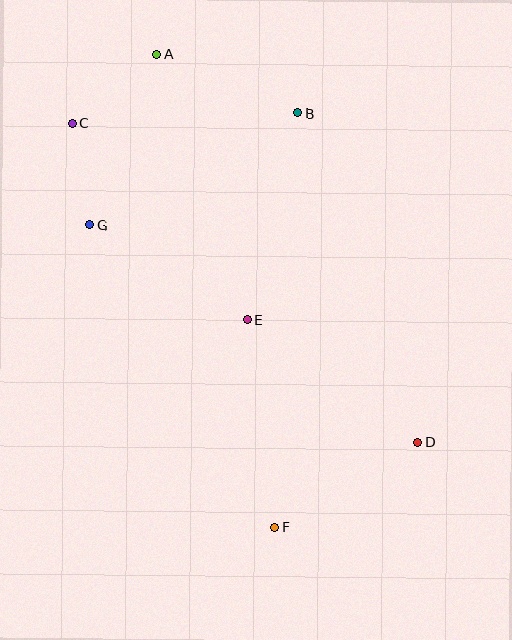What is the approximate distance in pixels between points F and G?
The distance between F and G is approximately 354 pixels.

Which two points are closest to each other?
Points C and G are closest to each other.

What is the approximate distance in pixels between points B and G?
The distance between B and G is approximately 236 pixels.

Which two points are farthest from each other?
Points A and F are farthest from each other.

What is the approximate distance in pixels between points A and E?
The distance between A and E is approximately 281 pixels.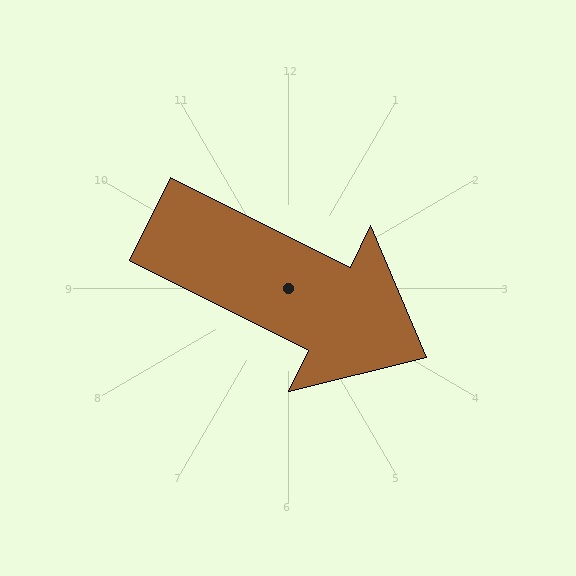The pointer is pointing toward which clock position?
Roughly 4 o'clock.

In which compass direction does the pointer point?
Southeast.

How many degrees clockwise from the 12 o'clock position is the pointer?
Approximately 117 degrees.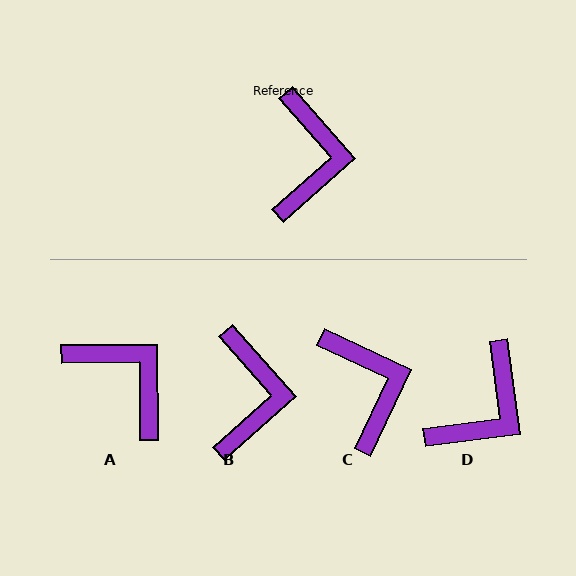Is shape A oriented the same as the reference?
No, it is off by about 49 degrees.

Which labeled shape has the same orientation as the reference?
B.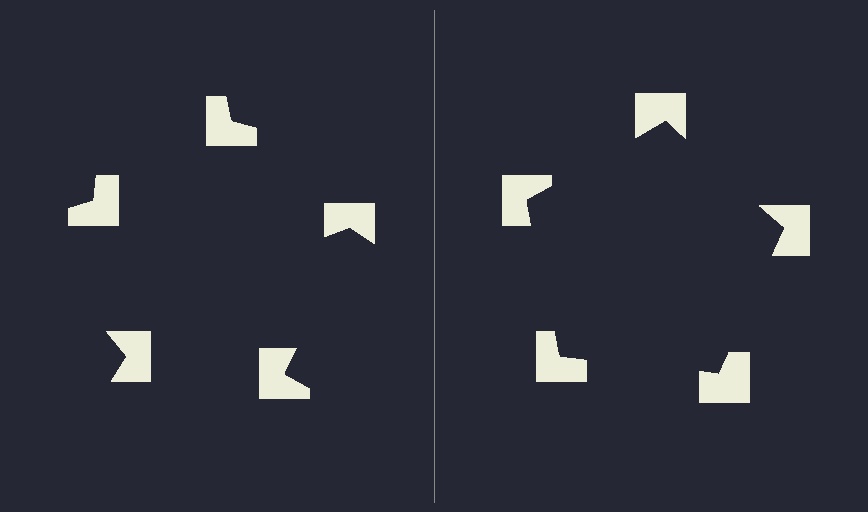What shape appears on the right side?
An illusory pentagon.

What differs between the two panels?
The notched squares are positioned identically on both sides; only the wedge orientations differ. On the right they align to a pentagon; on the left they are misaligned.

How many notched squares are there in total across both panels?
10 — 5 on each side.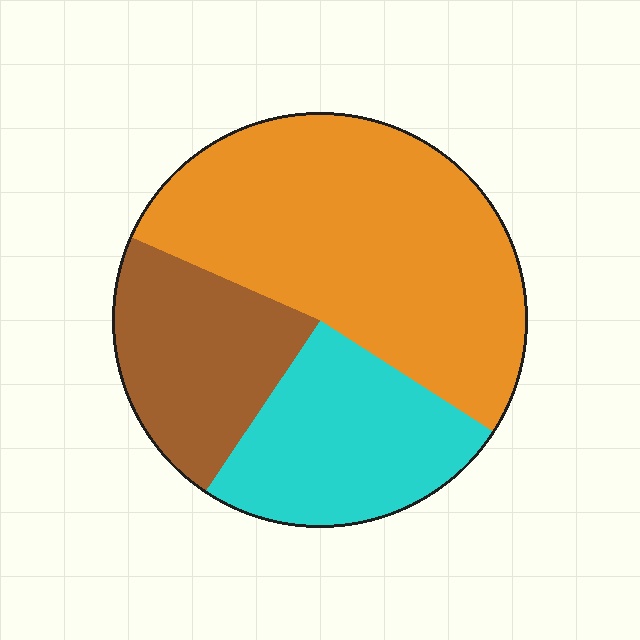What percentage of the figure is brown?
Brown takes up less than a quarter of the figure.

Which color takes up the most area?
Orange, at roughly 55%.